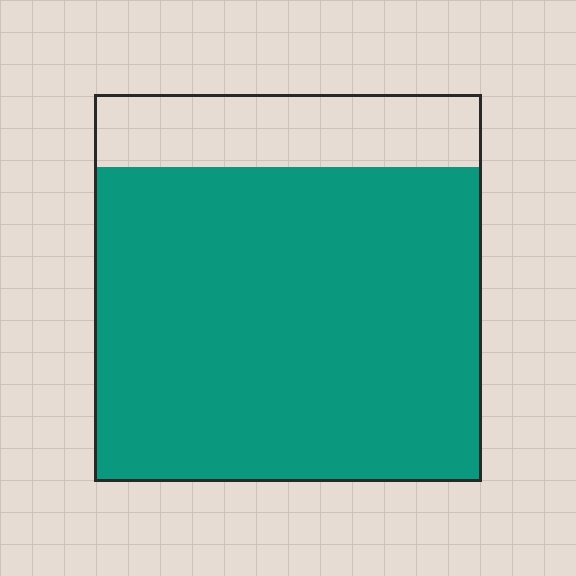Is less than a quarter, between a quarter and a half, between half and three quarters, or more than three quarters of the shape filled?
More than three quarters.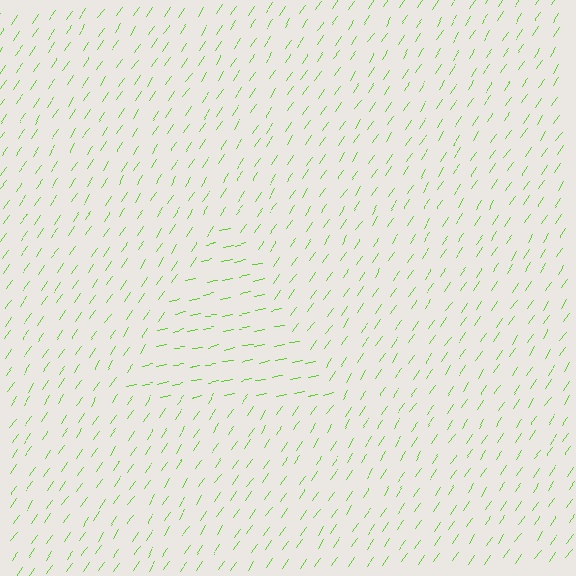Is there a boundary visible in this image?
Yes, there is a texture boundary formed by a change in line orientation.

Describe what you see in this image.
The image is filled with small lime line segments. A triangle region in the image has lines oriented differently from the surrounding lines, creating a visible texture boundary.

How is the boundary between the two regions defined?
The boundary is defined purely by a change in line orientation (approximately 45 degrees difference). All lines are the same color and thickness.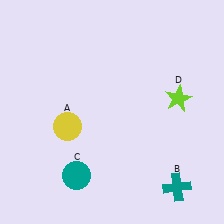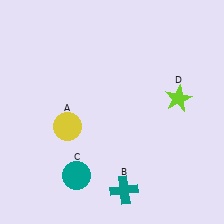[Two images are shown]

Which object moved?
The teal cross (B) moved left.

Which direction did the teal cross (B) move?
The teal cross (B) moved left.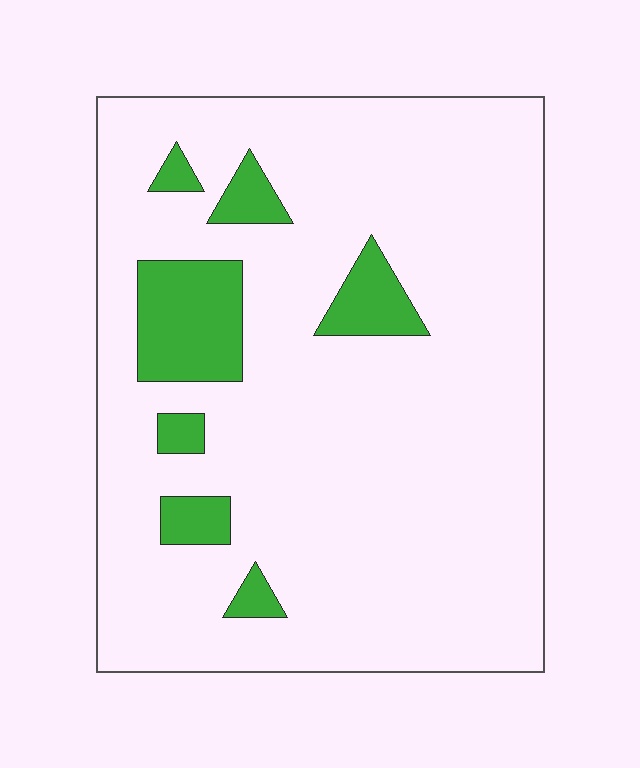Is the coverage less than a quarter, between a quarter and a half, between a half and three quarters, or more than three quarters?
Less than a quarter.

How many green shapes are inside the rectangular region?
7.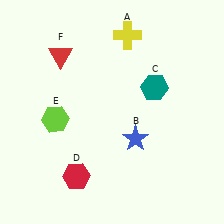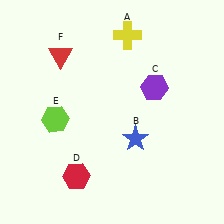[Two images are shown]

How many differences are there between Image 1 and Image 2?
There is 1 difference between the two images.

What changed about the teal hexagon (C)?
In Image 1, C is teal. In Image 2, it changed to purple.